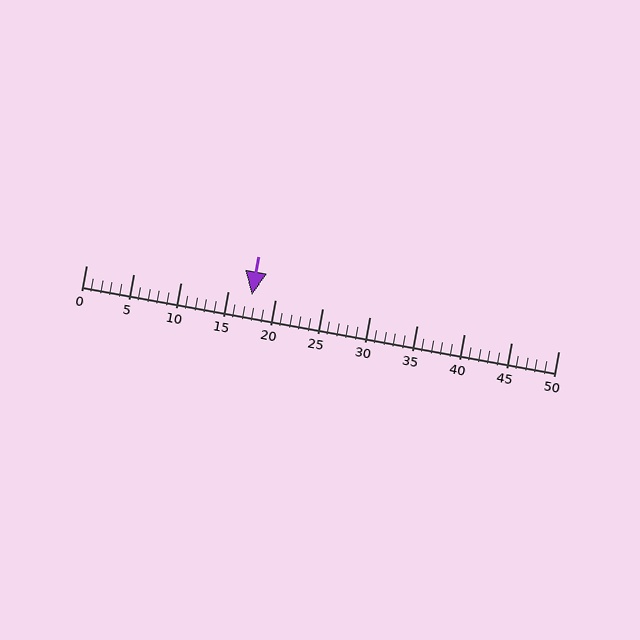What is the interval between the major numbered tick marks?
The major tick marks are spaced 5 units apart.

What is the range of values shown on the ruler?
The ruler shows values from 0 to 50.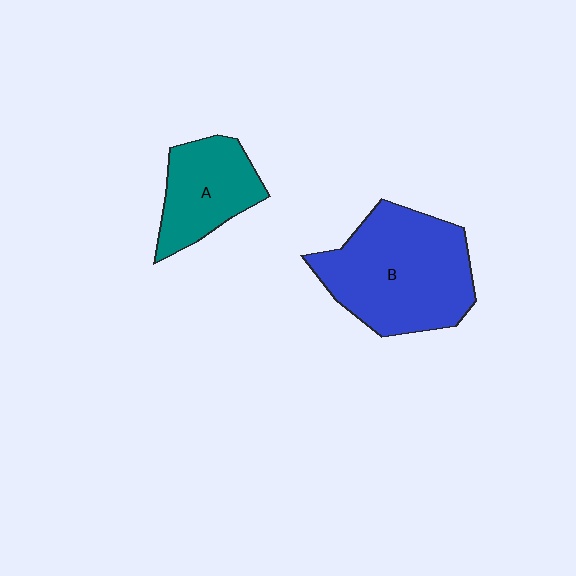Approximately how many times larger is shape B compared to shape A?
Approximately 1.8 times.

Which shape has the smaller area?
Shape A (teal).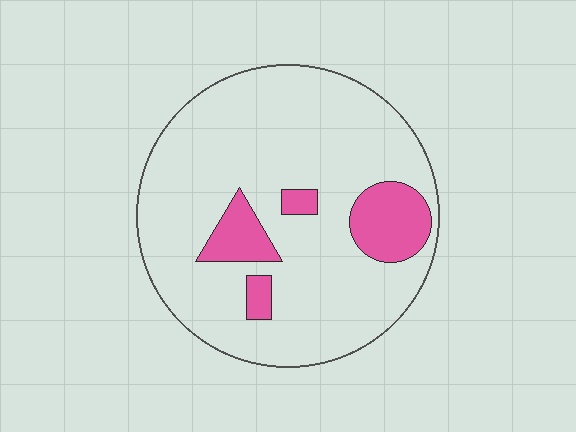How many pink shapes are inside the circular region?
4.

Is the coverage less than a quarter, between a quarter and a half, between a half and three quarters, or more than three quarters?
Less than a quarter.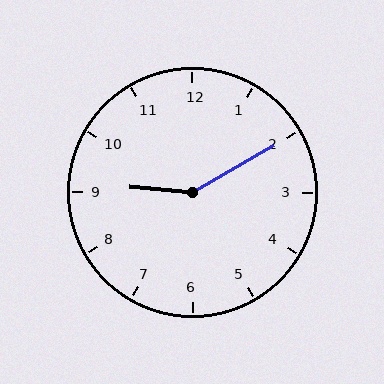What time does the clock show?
9:10.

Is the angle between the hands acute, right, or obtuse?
It is obtuse.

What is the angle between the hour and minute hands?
Approximately 145 degrees.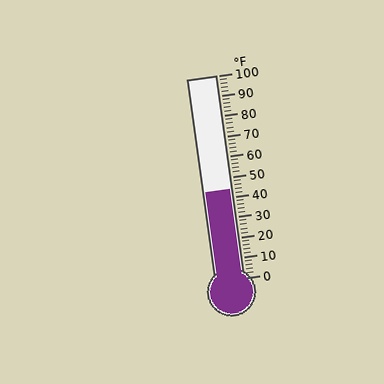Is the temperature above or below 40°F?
The temperature is above 40°F.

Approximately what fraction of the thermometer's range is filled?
The thermometer is filled to approximately 45% of its range.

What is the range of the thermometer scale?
The thermometer scale ranges from 0°F to 100°F.